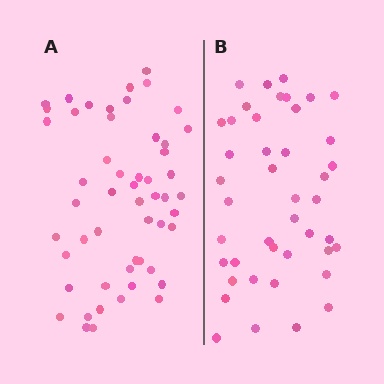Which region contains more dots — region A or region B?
Region A (the left region) has more dots.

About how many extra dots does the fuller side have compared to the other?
Region A has roughly 10 or so more dots than region B.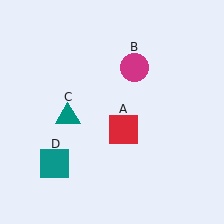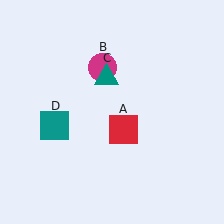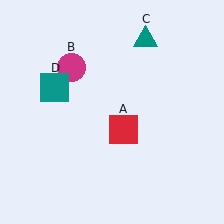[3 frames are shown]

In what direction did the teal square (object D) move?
The teal square (object D) moved up.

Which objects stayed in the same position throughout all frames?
Red square (object A) remained stationary.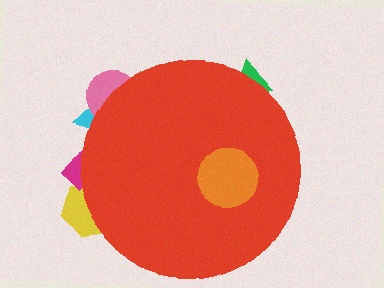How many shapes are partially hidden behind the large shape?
5 shapes are partially hidden.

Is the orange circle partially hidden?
No, the orange circle is fully visible.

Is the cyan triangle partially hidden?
Yes, the cyan triangle is partially hidden behind the red circle.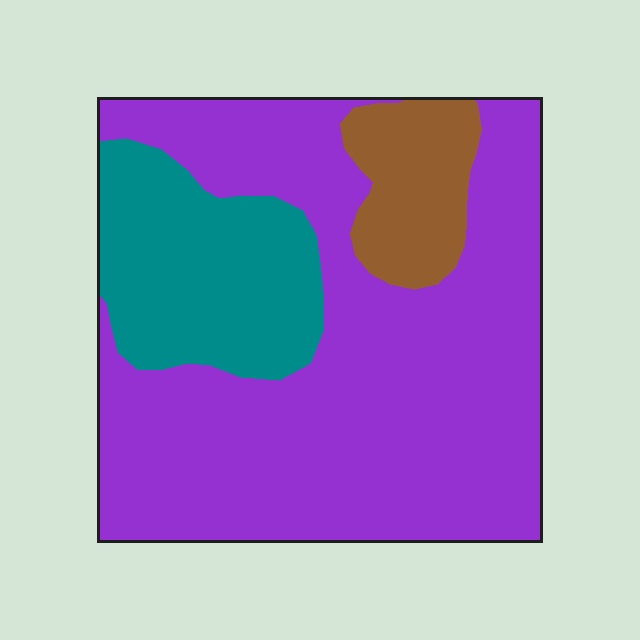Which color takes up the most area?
Purple, at roughly 70%.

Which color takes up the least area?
Brown, at roughly 10%.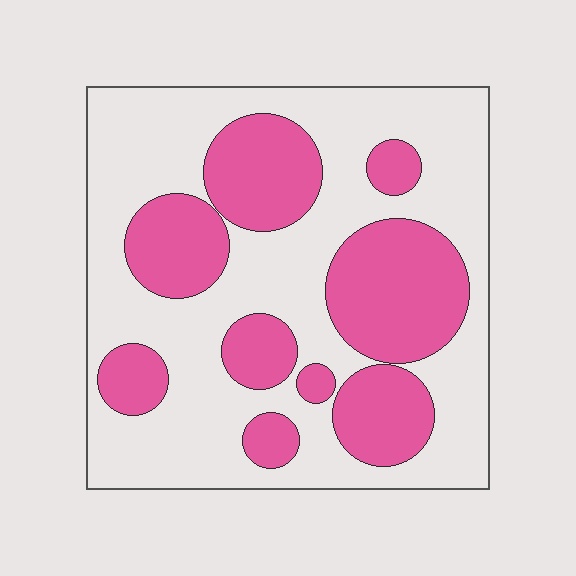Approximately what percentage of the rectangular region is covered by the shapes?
Approximately 35%.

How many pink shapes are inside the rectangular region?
9.